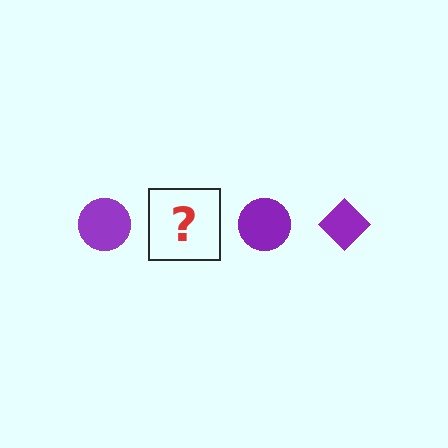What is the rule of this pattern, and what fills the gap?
The rule is that the pattern cycles through circle, diamond shapes in purple. The gap should be filled with a purple diamond.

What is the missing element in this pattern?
The missing element is a purple diamond.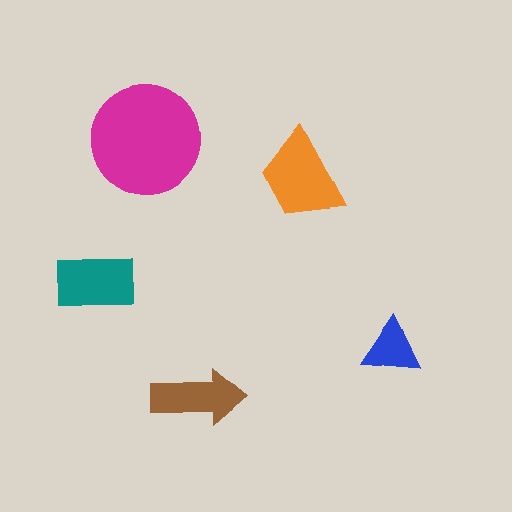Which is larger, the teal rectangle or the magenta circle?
The magenta circle.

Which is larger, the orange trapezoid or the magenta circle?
The magenta circle.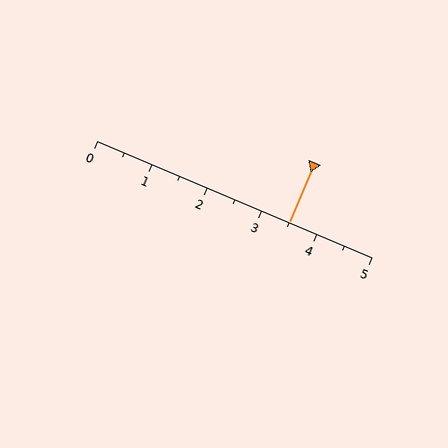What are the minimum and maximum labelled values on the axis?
The axis runs from 0 to 5.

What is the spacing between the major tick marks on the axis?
The major ticks are spaced 1 apart.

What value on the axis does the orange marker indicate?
The marker indicates approximately 3.5.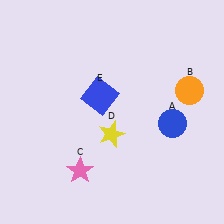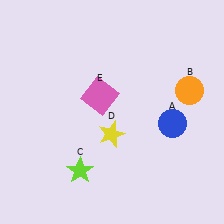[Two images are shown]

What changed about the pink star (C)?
In Image 1, C is pink. In Image 2, it changed to lime.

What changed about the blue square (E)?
In Image 1, E is blue. In Image 2, it changed to pink.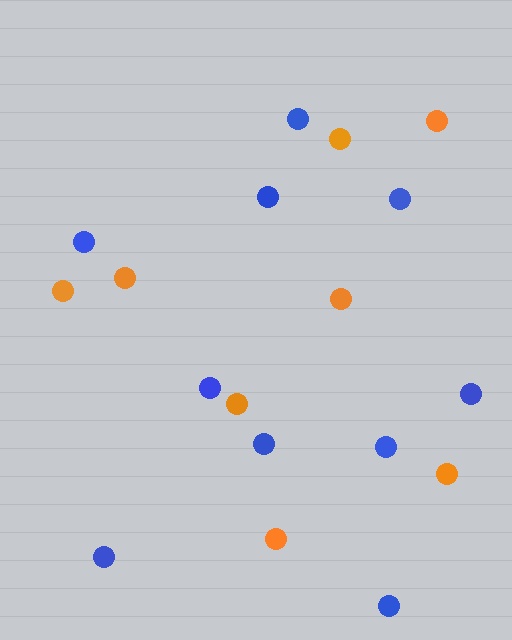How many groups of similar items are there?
There are 2 groups: one group of orange circles (8) and one group of blue circles (10).